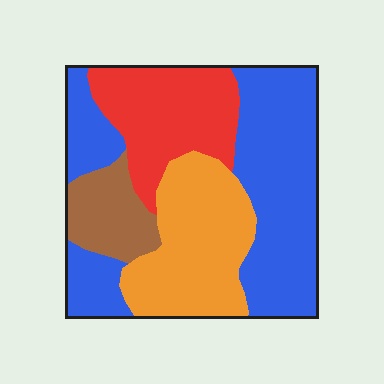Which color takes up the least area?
Brown, at roughly 10%.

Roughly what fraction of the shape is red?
Red takes up between a sixth and a third of the shape.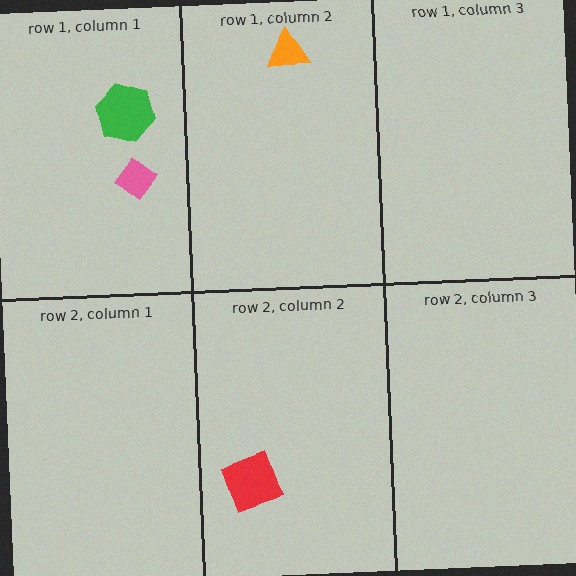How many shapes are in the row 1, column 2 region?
1.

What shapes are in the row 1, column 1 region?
The pink diamond, the green hexagon.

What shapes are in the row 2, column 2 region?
The red square.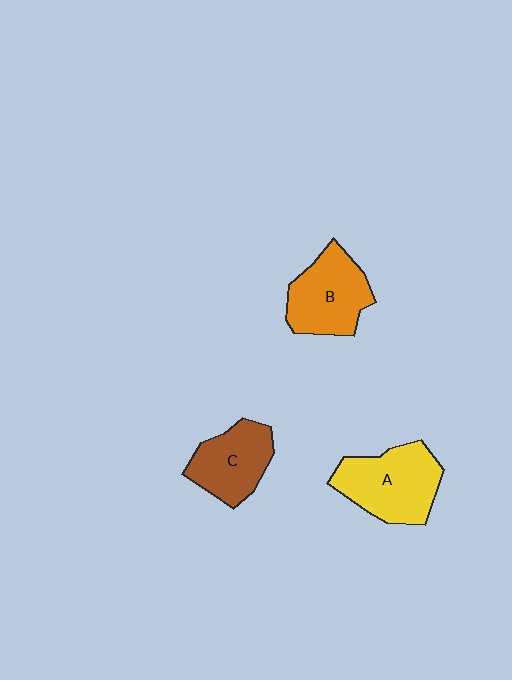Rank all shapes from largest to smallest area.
From largest to smallest: A (yellow), B (orange), C (brown).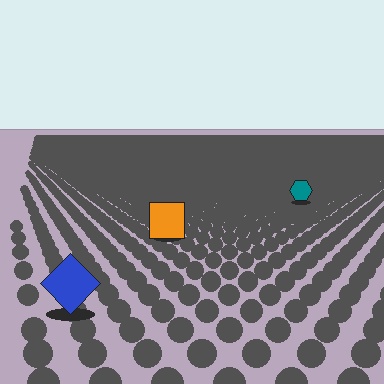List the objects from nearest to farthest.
From nearest to farthest: the blue diamond, the orange square, the teal hexagon.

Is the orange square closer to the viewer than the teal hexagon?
Yes. The orange square is closer — you can tell from the texture gradient: the ground texture is coarser near it.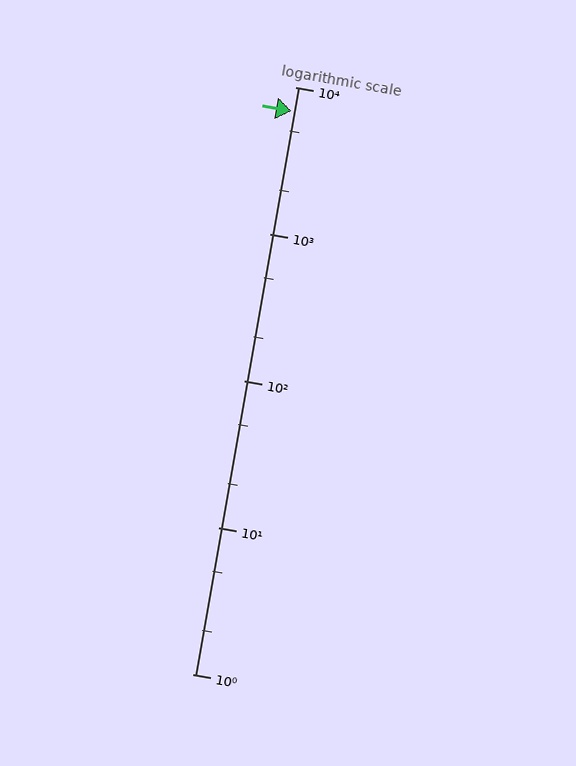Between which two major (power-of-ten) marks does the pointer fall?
The pointer is between 1000 and 10000.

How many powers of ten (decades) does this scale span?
The scale spans 4 decades, from 1 to 10000.